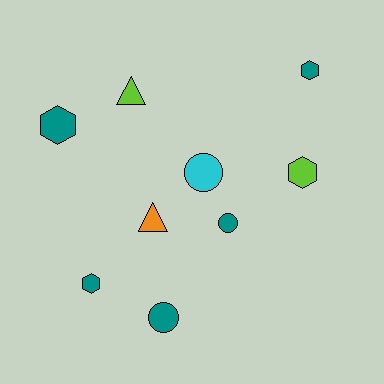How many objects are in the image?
There are 9 objects.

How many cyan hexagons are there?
There are no cyan hexagons.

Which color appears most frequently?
Teal, with 5 objects.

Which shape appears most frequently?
Hexagon, with 4 objects.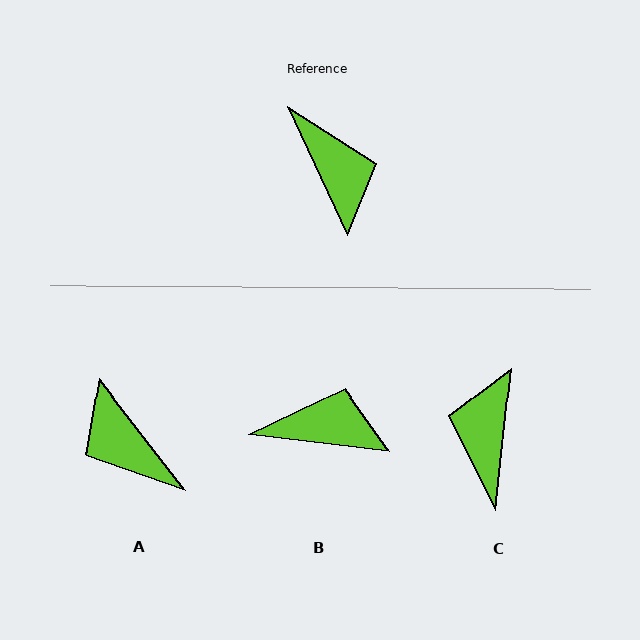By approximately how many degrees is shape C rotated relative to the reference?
Approximately 149 degrees counter-clockwise.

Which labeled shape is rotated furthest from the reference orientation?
A, about 167 degrees away.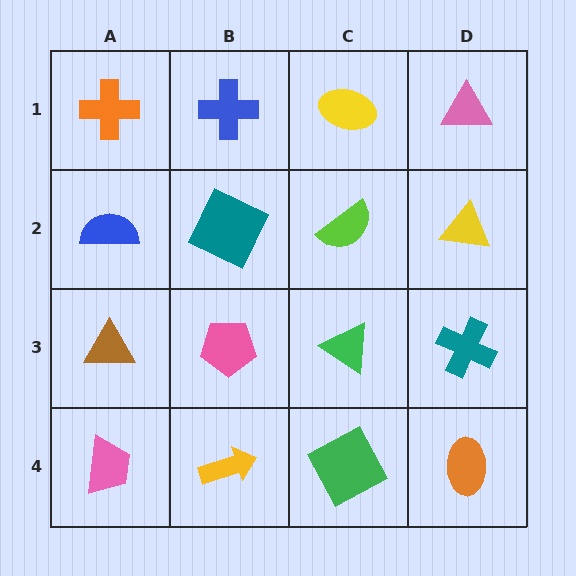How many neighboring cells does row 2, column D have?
3.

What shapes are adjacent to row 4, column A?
A brown triangle (row 3, column A), a yellow arrow (row 4, column B).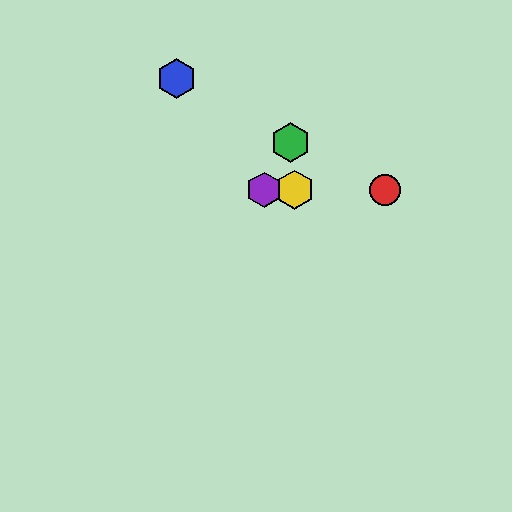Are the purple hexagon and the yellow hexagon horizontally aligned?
Yes, both are at y≈190.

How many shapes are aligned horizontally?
3 shapes (the red circle, the yellow hexagon, the purple hexagon) are aligned horizontally.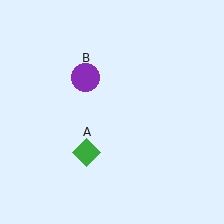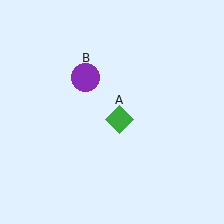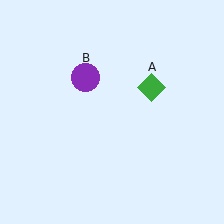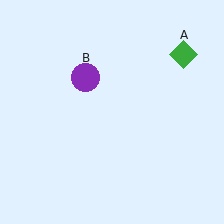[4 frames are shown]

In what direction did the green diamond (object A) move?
The green diamond (object A) moved up and to the right.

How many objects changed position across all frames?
1 object changed position: green diamond (object A).